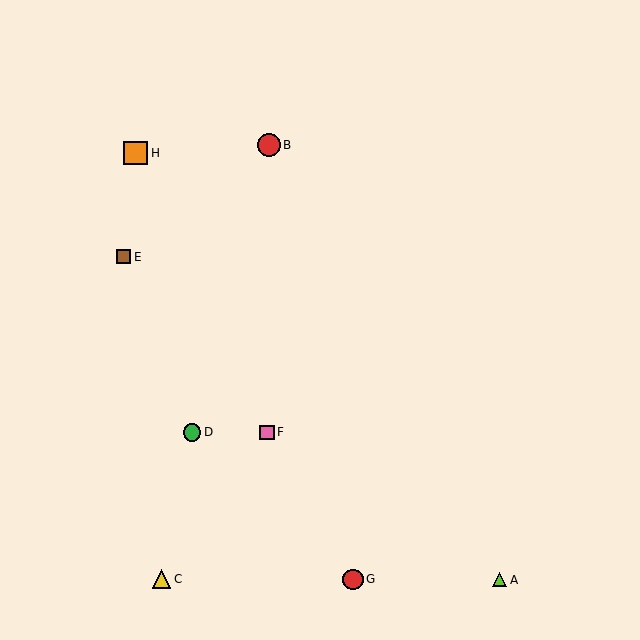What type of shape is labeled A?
Shape A is a lime triangle.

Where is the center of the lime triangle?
The center of the lime triangle is at (500, 580).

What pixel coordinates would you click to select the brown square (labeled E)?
Click at (124, 257) to select the brown square E.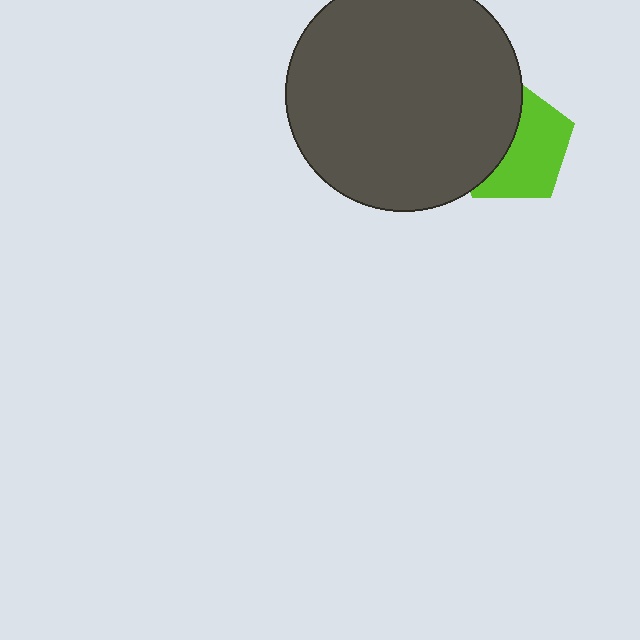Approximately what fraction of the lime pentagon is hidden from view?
Roughly 46% of the lime pentagon is hidden behind the dark gray circle.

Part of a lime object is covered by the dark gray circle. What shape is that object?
It is a pentagon.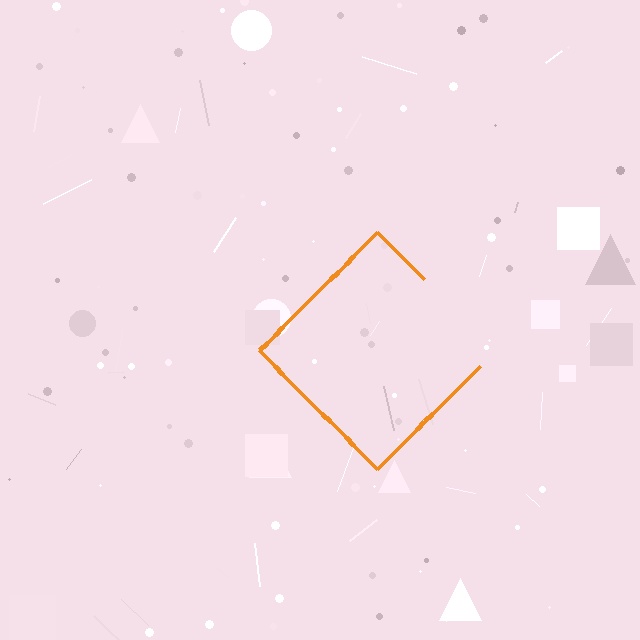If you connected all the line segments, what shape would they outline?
They would outline a diamond.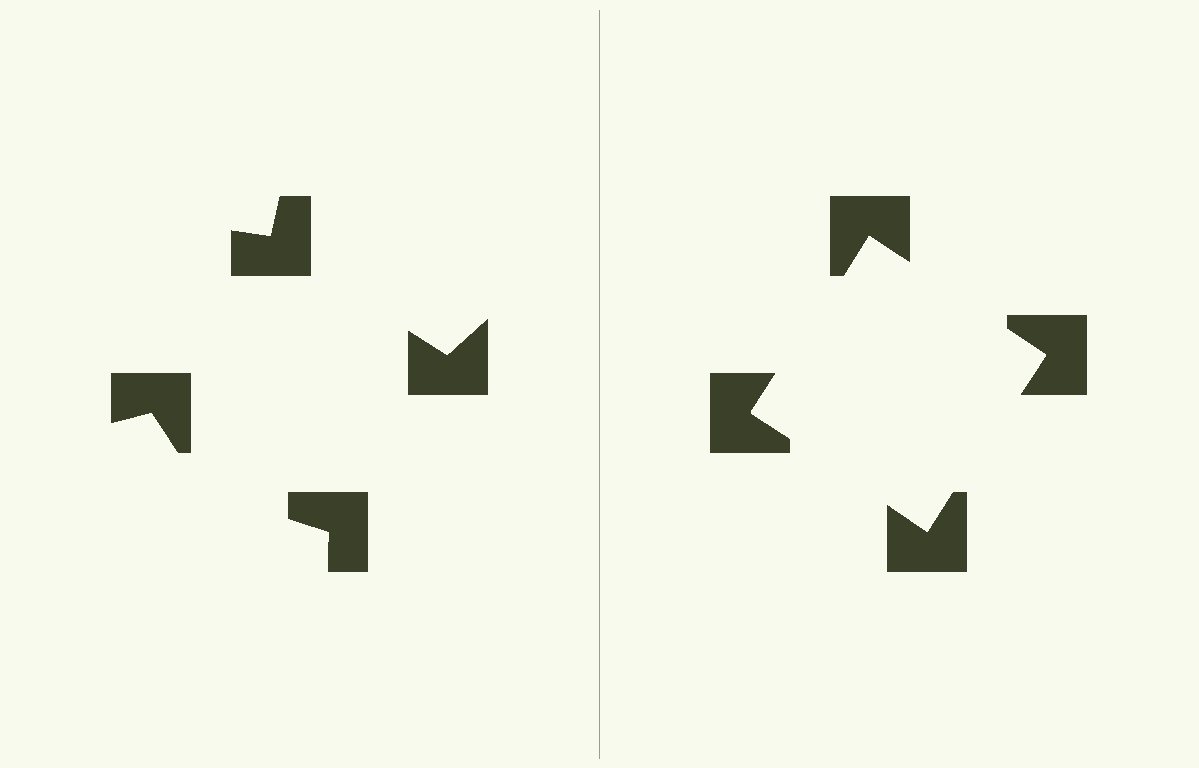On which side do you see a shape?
An illusory square appears on the right side. On the left side the wedge cuts are rotated, so no coherent shape forms.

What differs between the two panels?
The notched squares are positioned identically on both sides; only the wedge orientations differ. On the right they align to a square; on the left they are misaligned.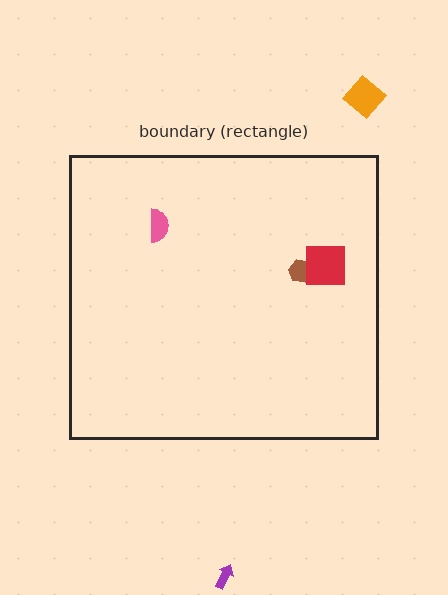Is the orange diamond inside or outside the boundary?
Outside.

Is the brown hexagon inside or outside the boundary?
Inside.